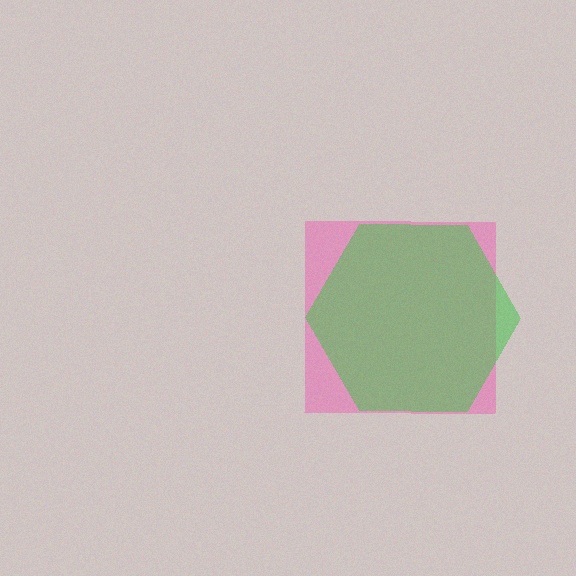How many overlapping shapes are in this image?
There are 2 overlapping shapes in the image.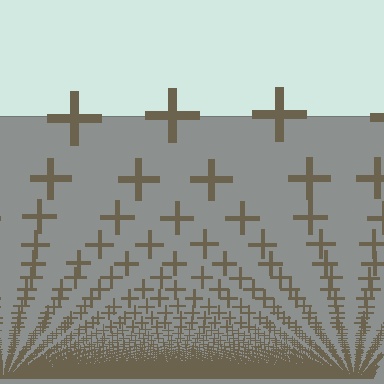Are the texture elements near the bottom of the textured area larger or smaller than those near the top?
Smaller. The gradient is inverted — elements near the bottom are smaller and denser.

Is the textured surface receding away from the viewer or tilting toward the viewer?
The surface appears to tilt toward the viewer. Texture elements get larger and sparser toward the top.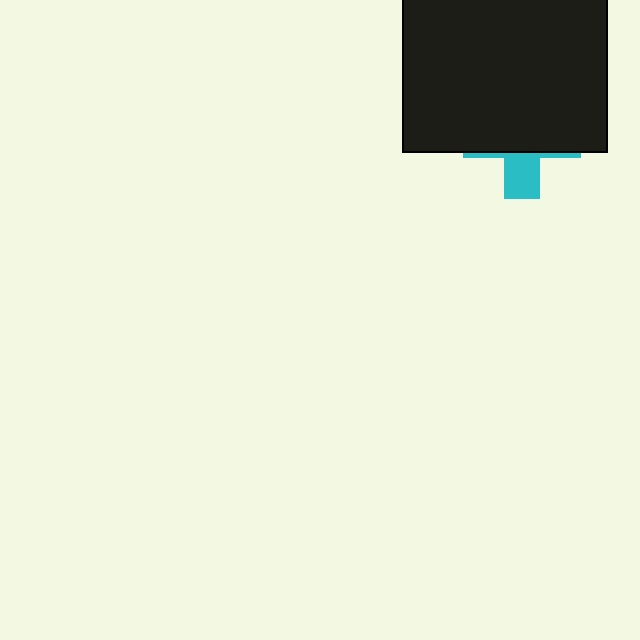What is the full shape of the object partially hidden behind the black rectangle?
The partially hidden object is a cyan cross.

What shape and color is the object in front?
The object in front is a black rectangle.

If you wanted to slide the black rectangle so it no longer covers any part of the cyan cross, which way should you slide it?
Slide it up — that is the most direct way to separate the two shapes.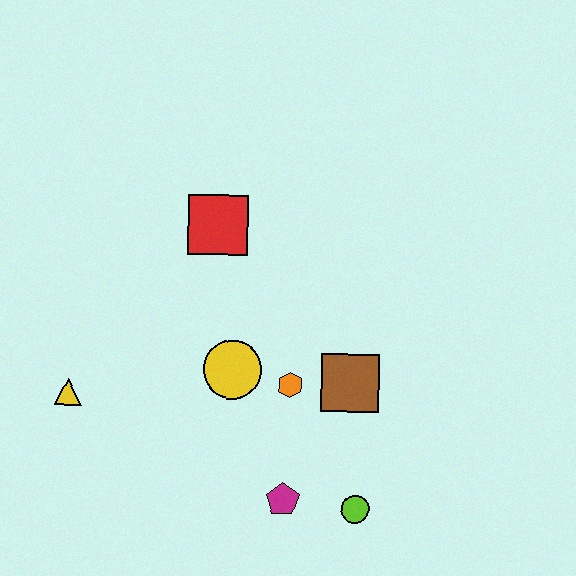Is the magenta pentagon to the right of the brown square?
No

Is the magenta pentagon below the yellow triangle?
Yes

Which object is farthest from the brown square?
The yellow triangle is farthest from the brown square.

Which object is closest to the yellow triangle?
The yellow circle is closest to the yellow triangle.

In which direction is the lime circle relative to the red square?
The lime circle is below the red square.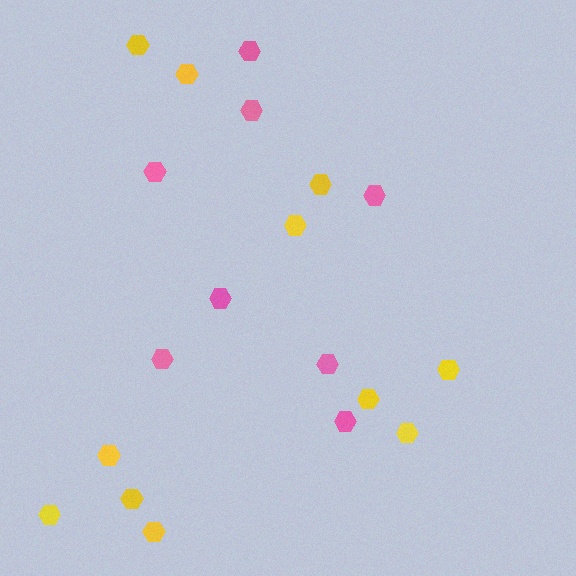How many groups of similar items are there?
There are 2 groups: one group of pink hexagons (8) and one group of yellow hexagons (11).